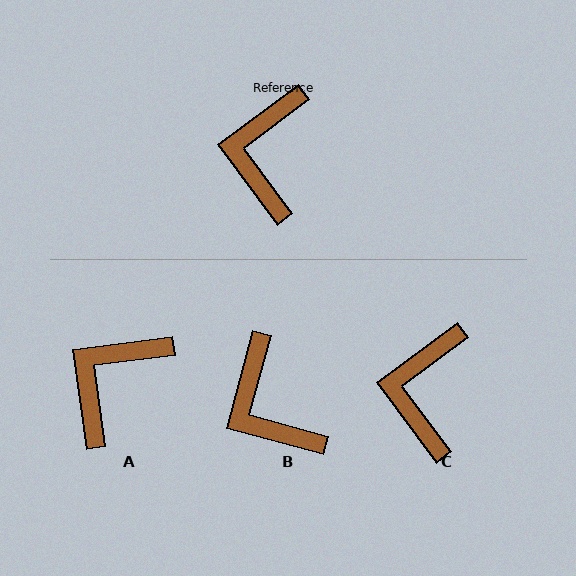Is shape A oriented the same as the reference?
No, it is off by about 29 degrees.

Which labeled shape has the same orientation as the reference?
C.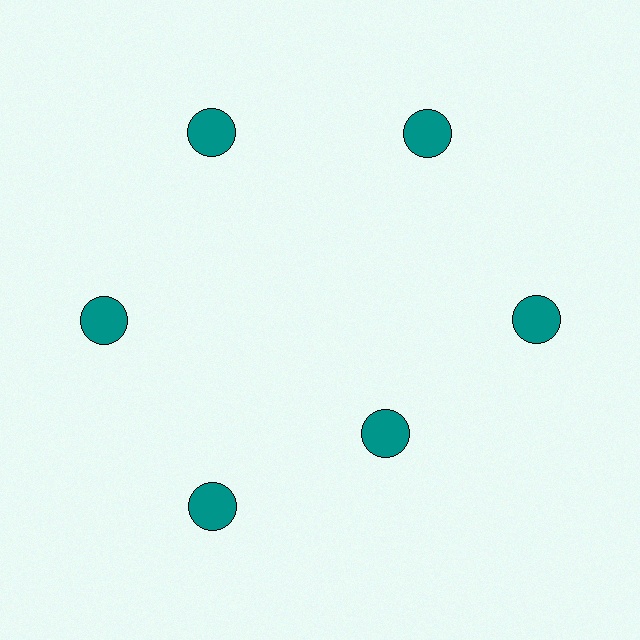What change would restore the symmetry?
The symmetry would be restored by moving it outward, back onto the ring so that all 6 circles sit at equal angles and equal distance from the center.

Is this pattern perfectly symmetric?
No. The 6 teal circles are arranged in a ring, but one element near the 5 o'clock position is pulled inward toward the center, breaking the 6-fold rotational symmetry.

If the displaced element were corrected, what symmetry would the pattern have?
It would have 6-fold rotational symmetry — the pattern would map onto itself every 60 degrees.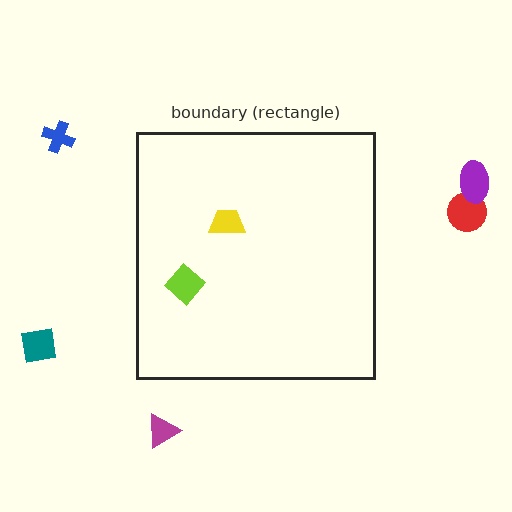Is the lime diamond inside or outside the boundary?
Inside.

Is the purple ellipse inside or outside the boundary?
Outside.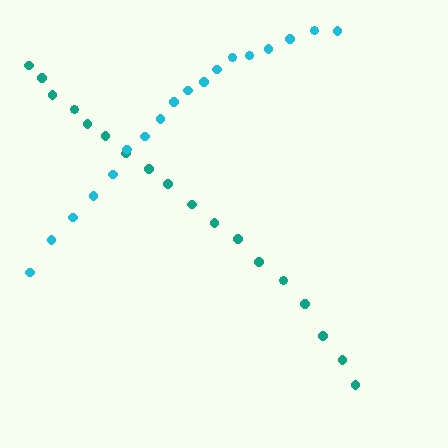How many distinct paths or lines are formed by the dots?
There are 2 distinct paths.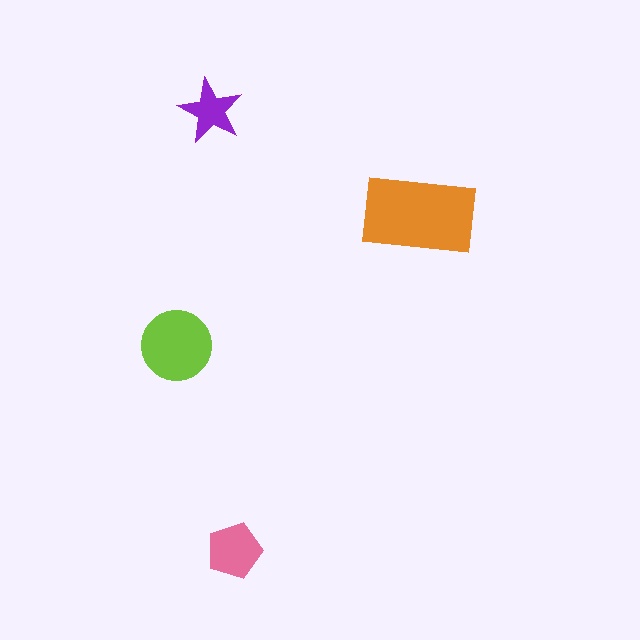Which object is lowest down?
The pink pentagon is bottommost.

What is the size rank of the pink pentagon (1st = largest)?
3rd.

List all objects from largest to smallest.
The orange rectangle, the lime circle, the pink pentagon, the purple star.